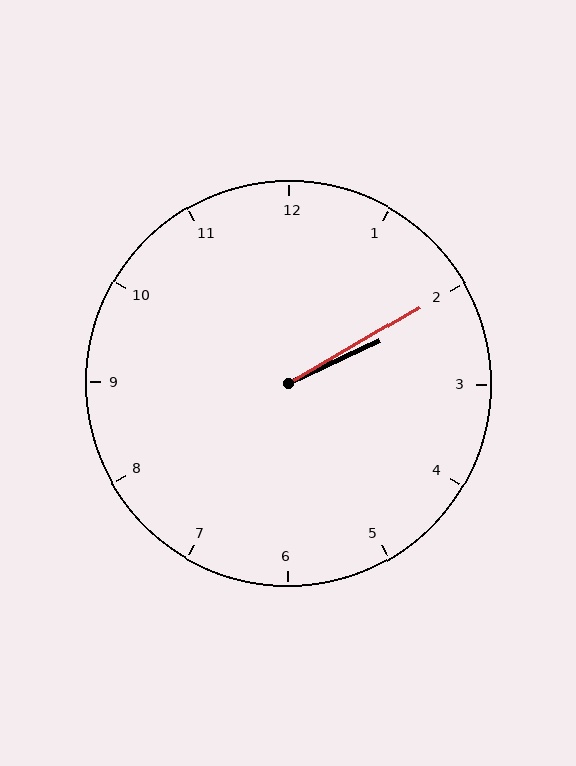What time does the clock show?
2:10.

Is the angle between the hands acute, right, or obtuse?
It is acute.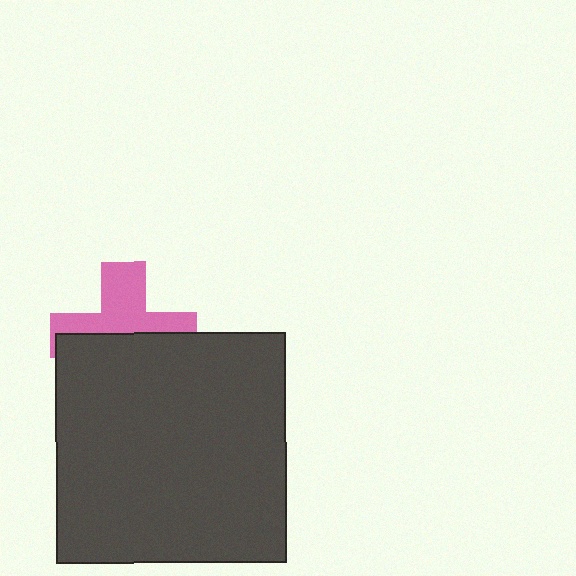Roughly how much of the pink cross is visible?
About half of it is visible (roughly 47%).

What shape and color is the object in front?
The object in front is a dark gray square.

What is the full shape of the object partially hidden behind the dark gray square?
The partially hidden object is a pink cross.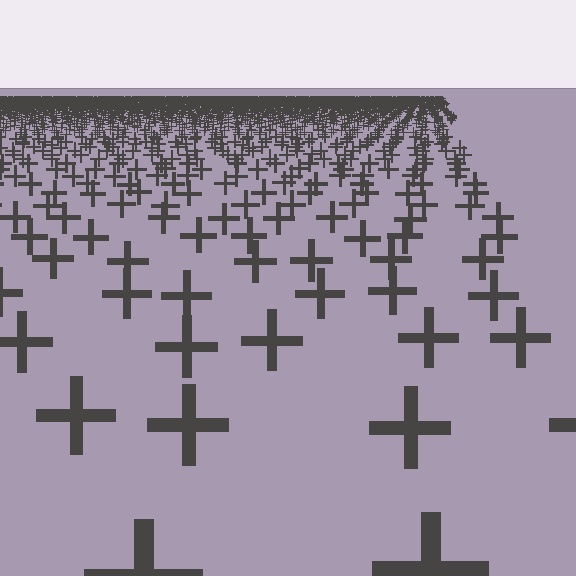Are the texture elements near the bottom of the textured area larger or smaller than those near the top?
Larger. Near the bottom, elements are closer to the viewer and appear at a bigger on-screen size.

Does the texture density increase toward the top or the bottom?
Density increases toward the top.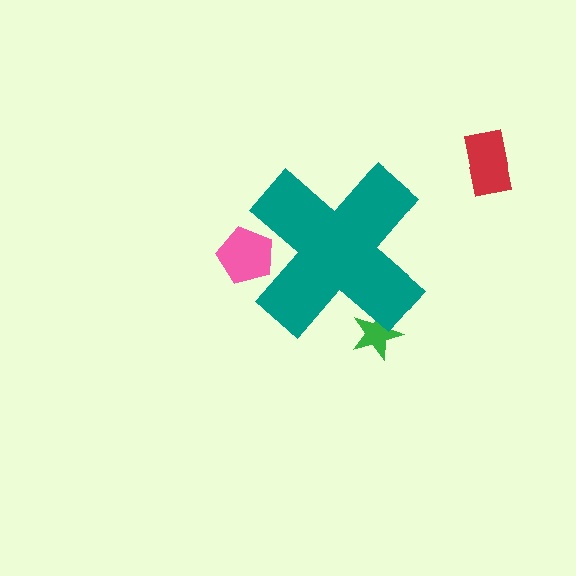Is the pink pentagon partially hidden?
Yes, the pink pentagon is partially hidden behind the teal cross.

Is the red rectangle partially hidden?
No, the red rectangle is fully visible.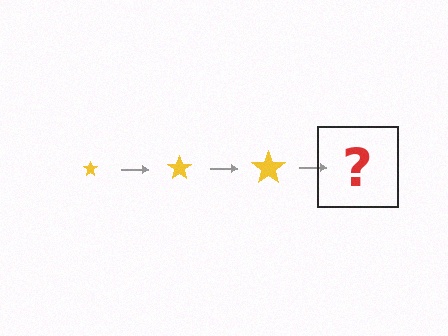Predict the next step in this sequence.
The next step is a yellow star, larger than the previous one.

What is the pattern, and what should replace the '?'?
The pattern is that the star gets progressively larger each step. The '?' should be a yellow star, larger than the previous one.